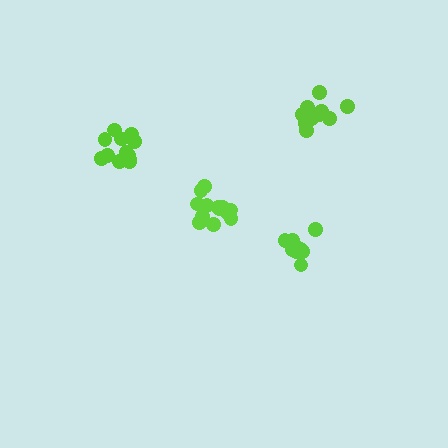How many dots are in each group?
Group 1: 10 dots, Group 2: 13 dots, Group 3: 11 dots, Group 4: 13 dots (47 total).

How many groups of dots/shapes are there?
There are 4 groups.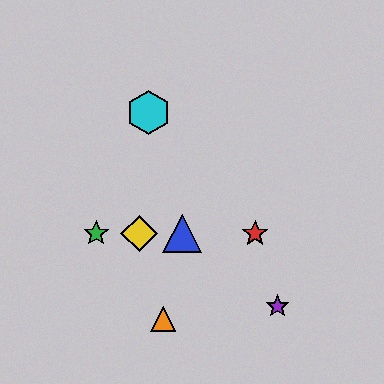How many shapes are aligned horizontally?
4 shapes (the red star, the blue triangle, the green star, the yellow diamond) are aligned horizontally.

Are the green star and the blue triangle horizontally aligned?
Yes, both are at y≈234.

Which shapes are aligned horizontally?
The red star, the blue triangle, the green star, the yellow diamond are aligned horizontally.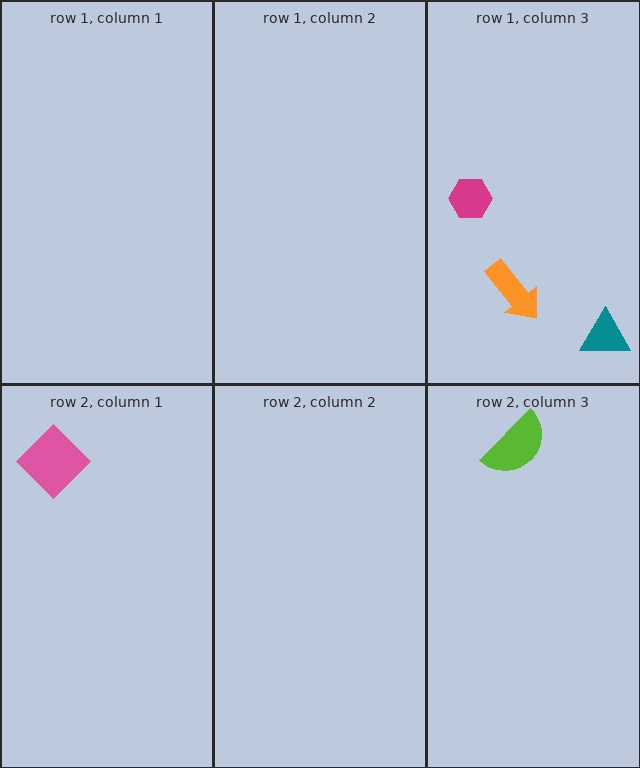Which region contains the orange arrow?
The row 1, column 3 region.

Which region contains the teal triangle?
The row 1, column 3 region.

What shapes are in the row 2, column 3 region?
The lime semicircle.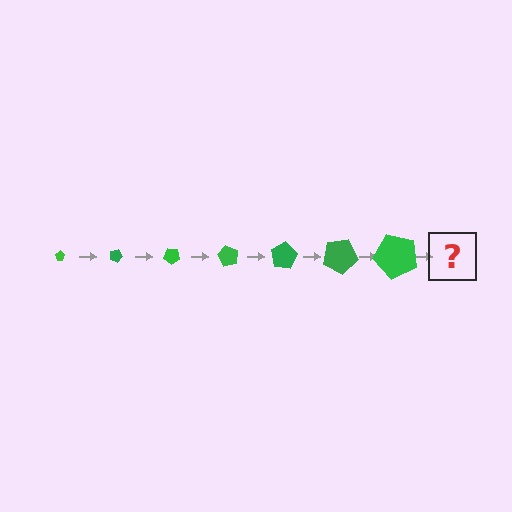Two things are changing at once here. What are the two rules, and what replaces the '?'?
The two rules are that the pentagon grows larger each step and it rotates 20 degrees each step. The '?' should be a pentagon, larger than the previous one and rotated 140 degrees from the start.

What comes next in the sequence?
The next element should be a pentagon, larger than the previous one and rotated 140 degrees from the start.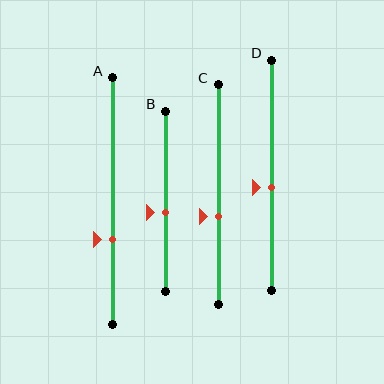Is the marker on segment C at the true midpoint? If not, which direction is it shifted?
No, the marker on segment C is shifted downward by about 10% of the segment length.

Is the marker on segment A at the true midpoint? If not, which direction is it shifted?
No, the marker on segment A is shifted downward by about 16% of the segment length.